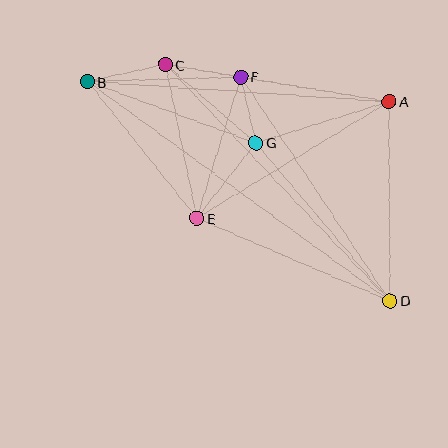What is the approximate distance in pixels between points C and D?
The distance between C and D is approximately 326 pixels.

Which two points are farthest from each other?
Points B and D are farthest from each other.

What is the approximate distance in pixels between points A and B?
The distance between A and B is approximately 303 pixels.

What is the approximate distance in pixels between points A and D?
The distance between A and D is approximately 200 pixels.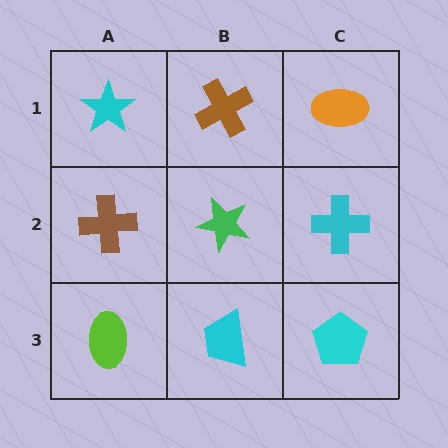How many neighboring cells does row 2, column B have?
4.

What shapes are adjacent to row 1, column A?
A brown cross (row 2, column A), a brown cross (row 1, column B).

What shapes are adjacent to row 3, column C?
A cyan cross (row 2, column C), a cyan trapezoid (row 3, column B).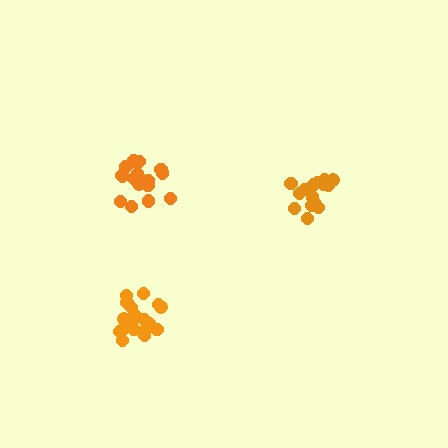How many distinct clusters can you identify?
There are 3 distinct clusters.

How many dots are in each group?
Group 1: 17 dots, Group 2: 20 dots, Group 3: 15 dots (52 total).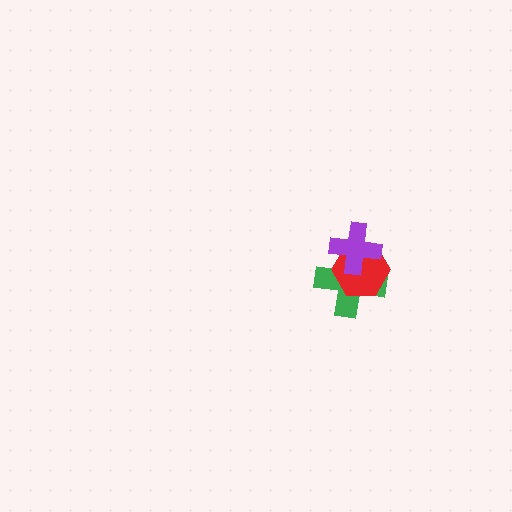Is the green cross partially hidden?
Yes, it is partially covered by another shape.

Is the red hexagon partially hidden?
Yes, it is partially covered by another shape.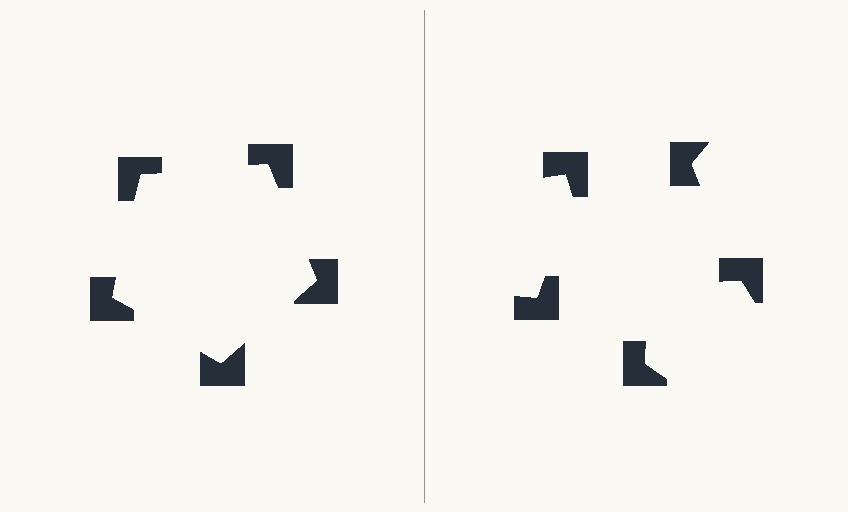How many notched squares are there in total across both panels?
10 — 5 on each side.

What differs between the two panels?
The notched squares are positioned identically on both sides; only the wedge orientations differ. On the left they align to a pentagon; on the right they are misaligned.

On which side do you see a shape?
An illusory pentagon appears on the left side. On the right side the wedge cuts are rotated, so no coherent shape forms.